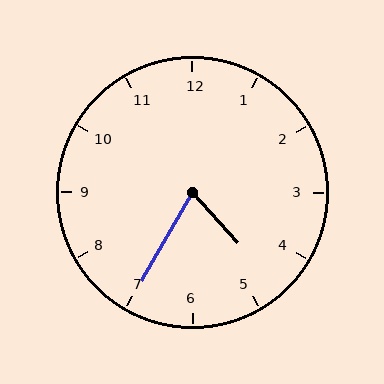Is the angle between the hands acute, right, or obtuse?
It is acute.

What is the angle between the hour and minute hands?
Approximately 72 degrees.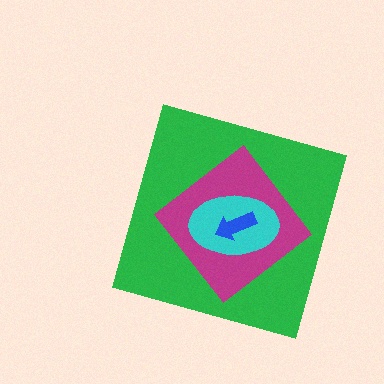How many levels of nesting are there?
4.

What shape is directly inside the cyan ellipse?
The blue arrow.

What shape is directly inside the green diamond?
The magenta diamond.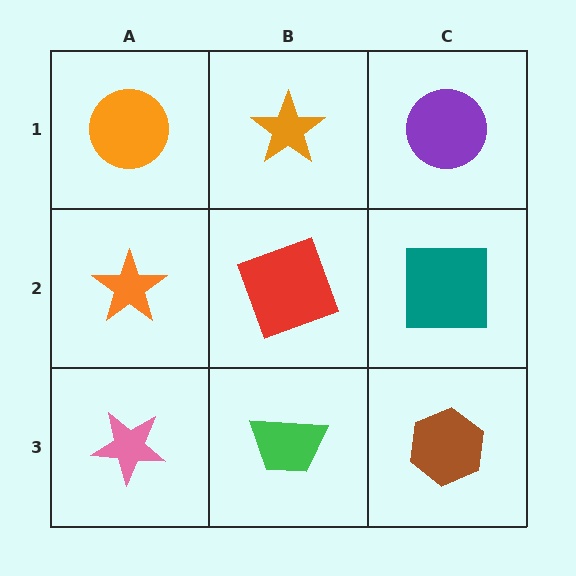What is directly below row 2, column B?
A green trapezoid.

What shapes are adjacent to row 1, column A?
An orange star (row 2, column A), an orange star (row 1, column B).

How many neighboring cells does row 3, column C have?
2.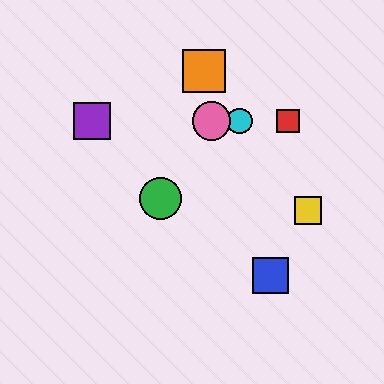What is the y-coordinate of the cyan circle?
The cyan circle is at y≈121.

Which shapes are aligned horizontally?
The red square, the purple square, the cyan circle, the pink circle are aligned horizontally.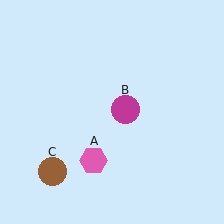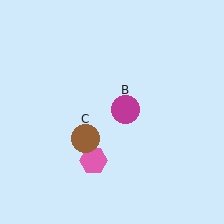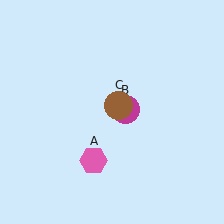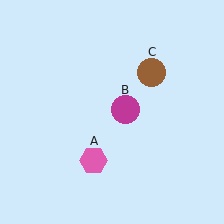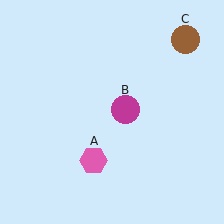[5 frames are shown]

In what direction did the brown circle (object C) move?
The brown circle (object C) moved up and to the right.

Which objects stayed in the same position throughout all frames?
Pink hexagon (object A) and magenta circle (object B) remained stationary.